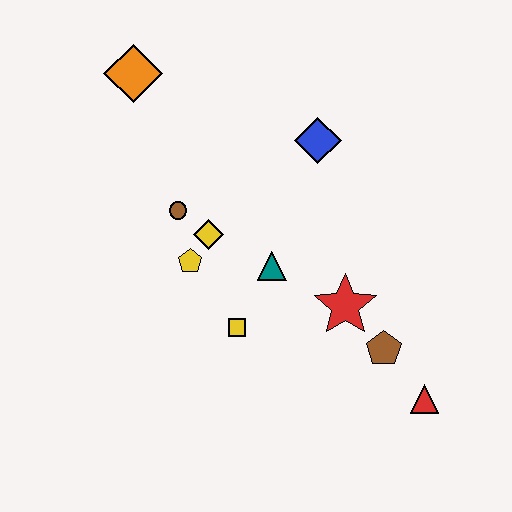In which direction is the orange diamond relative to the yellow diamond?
The orange diamond is above the yellow diamond.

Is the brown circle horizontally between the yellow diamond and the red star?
No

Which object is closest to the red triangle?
The brown pentagon is closest to the red triangle.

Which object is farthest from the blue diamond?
The red triangle is farthest from the blue diamond.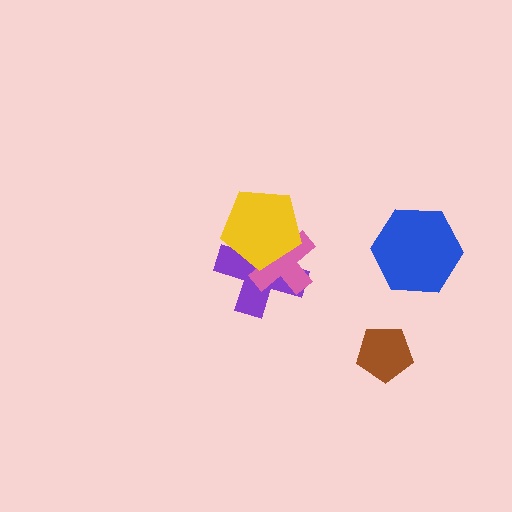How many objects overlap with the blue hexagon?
0 objects overlap with the blue hexagon.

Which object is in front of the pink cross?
The yellow pentagon is in front of the pink cross.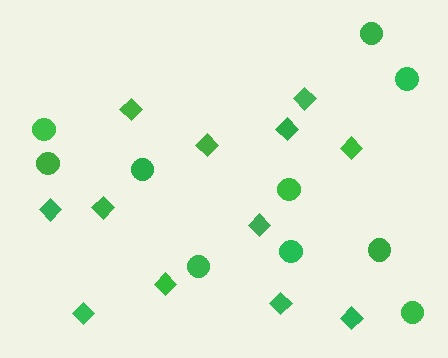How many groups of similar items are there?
There are 2 groups: one group of circles (10) and one group of diamonds (12).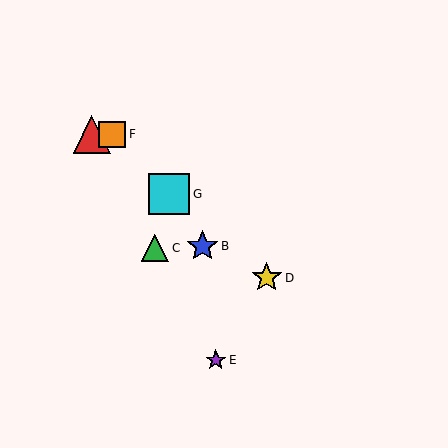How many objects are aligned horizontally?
2 objects (A, F) are aligned horizontally.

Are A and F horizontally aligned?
Yes, both are at y≈134.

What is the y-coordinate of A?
Object A is at y≈134.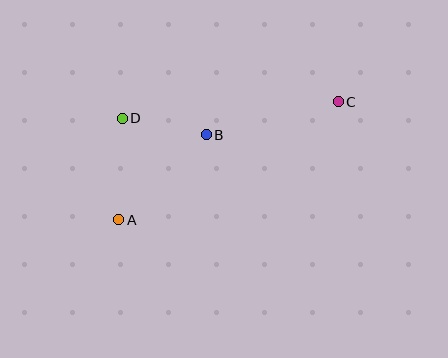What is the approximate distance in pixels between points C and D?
The distance between C and D is approximately 217 pixels.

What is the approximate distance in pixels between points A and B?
The distance between A and B is approximately 122 pixels.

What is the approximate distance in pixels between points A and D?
The distance between A and D is approximately 102 pixels.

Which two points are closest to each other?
Points B and D are closest to each other.